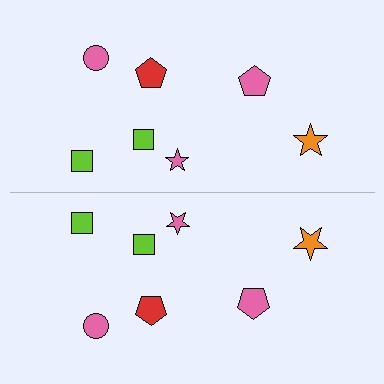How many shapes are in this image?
There are 14 shapes in this image.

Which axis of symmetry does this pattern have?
The pattern has a horizontal axis of symmetry running through the center of the image.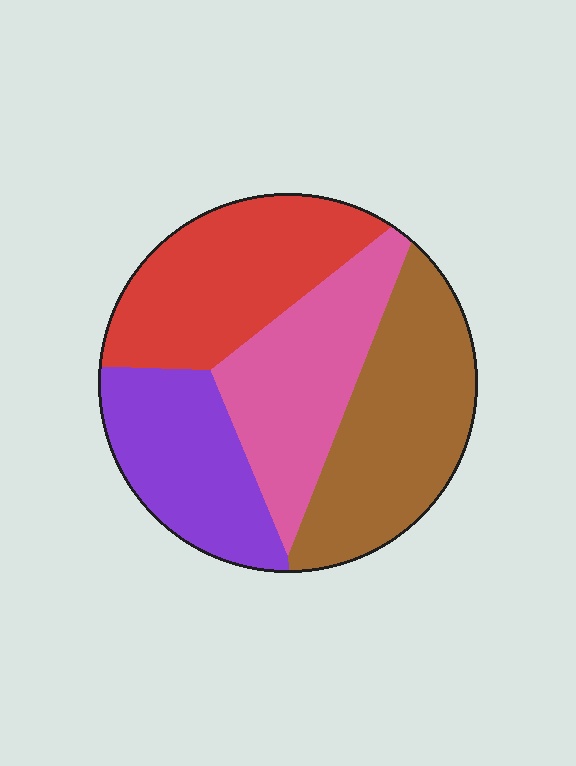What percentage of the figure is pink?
Pink covers 23% of the figure.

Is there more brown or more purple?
Brown.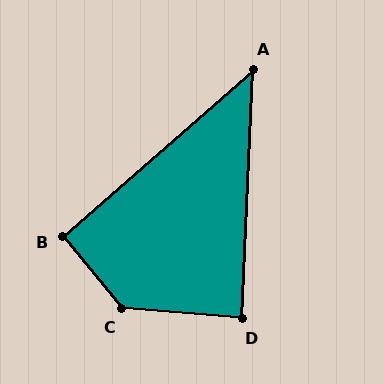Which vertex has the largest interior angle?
C, at approximately 134 degrees.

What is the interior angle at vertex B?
Approximately 92 degrees (approximately right).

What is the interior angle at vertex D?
Approximately 88 degrees (approximately right).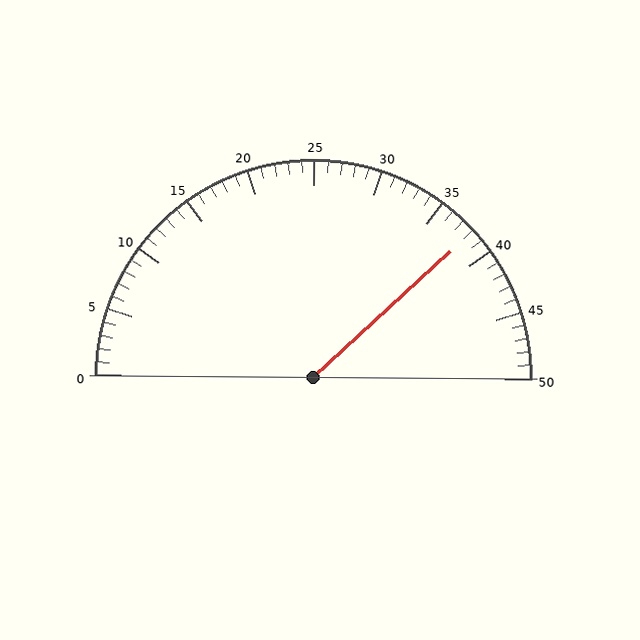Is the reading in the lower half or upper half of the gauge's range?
The reading is in the upper half of the range (0 to 50).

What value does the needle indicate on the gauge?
The needle indicates approximately 38.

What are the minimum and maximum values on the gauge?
The gauge ranges from 0 to 50.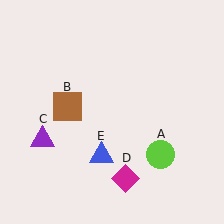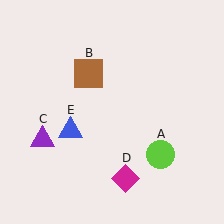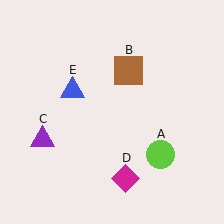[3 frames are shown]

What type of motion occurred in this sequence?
The brown square (object B), blue triangle (object E) rotated clockwise around the center of the scene.